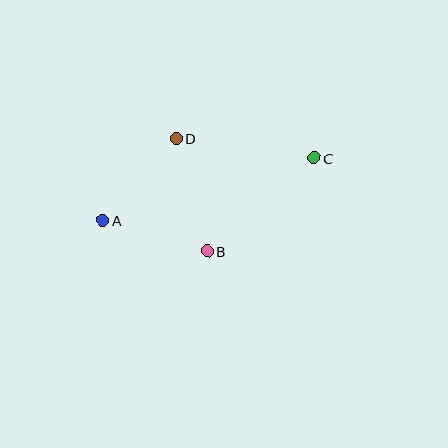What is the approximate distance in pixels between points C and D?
The distance between C and D is approximately 139 pixels.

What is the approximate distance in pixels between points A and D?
The distance between A and D is approximately 110 pixels.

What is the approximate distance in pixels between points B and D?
The distance between B and D is approximately 117 pixels.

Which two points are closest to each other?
Points A and B are closest to each other.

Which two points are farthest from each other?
Points A and C are farthest from each other.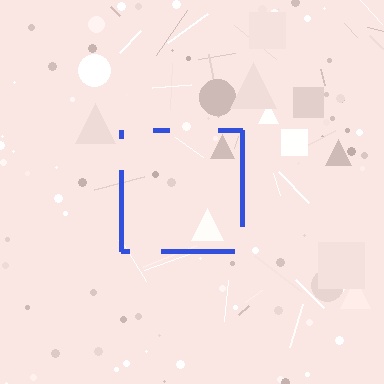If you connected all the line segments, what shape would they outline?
They would outline a square.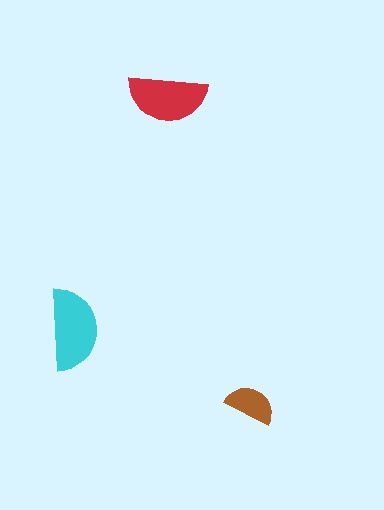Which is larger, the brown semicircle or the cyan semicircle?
The cyan one.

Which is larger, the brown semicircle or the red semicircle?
The red one.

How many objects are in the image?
There are 3 objects in the image.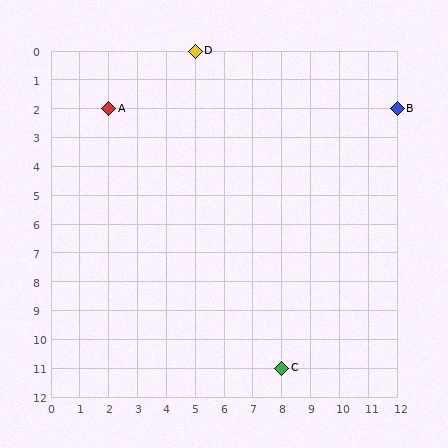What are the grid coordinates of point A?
Point A is at grid coordinates (2, 2).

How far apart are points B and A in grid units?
Points B and A are 10 columns apart.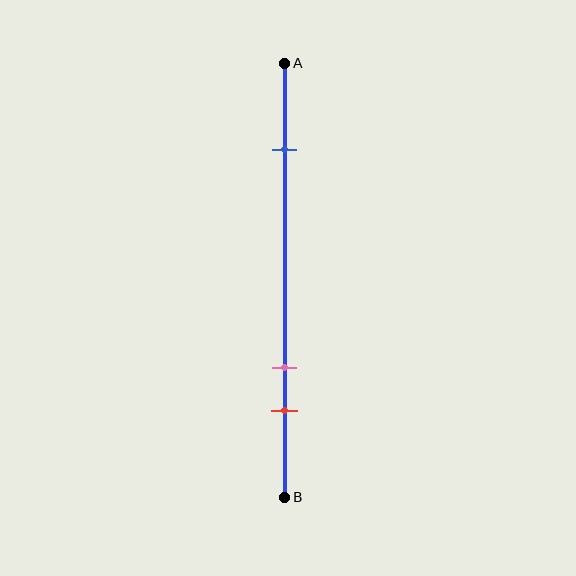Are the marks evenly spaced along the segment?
No, the marks are not evenly spaced.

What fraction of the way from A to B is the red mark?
The red mark is approximately 80% (0.8) of the way from A to B.